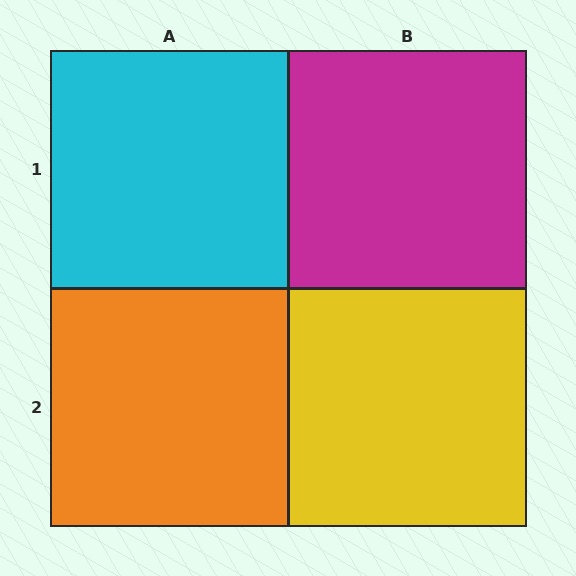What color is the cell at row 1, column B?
Magenta.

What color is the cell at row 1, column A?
Cyan.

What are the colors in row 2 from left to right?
Orange, yellow.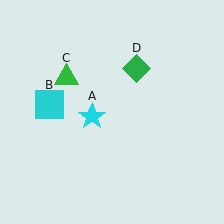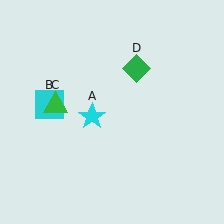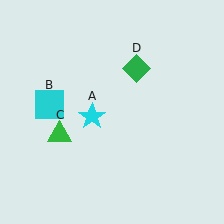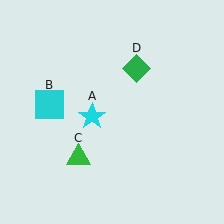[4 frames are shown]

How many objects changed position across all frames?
1 object changed position: green triangle (object C).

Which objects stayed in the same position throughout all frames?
Cyan star (object A) and cyan square (object B) and green diamond (object D) remained stationary.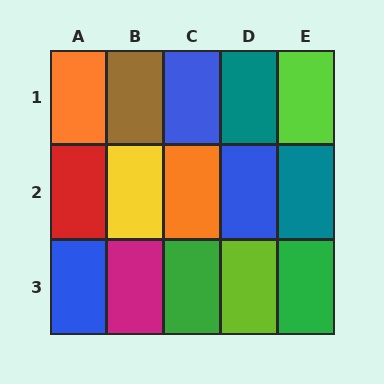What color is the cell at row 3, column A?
Blue.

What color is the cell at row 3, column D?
Lime.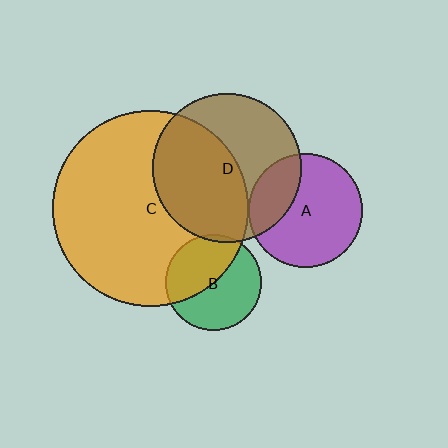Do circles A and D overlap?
Yes.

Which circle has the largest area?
Circle C (orange).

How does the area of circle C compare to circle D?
Approximately 1.7 times.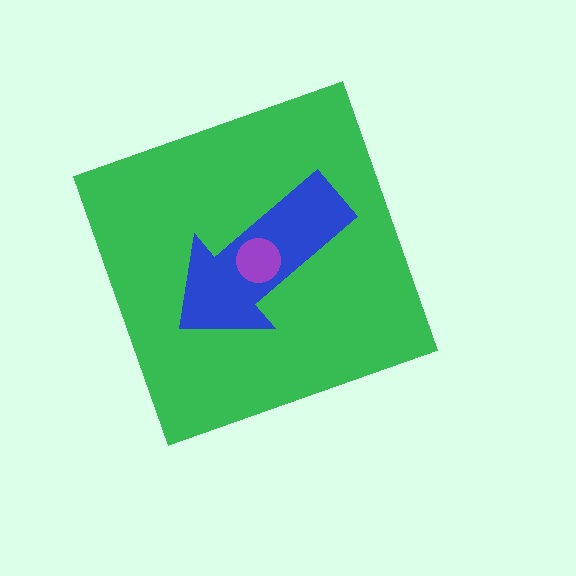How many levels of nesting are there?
3.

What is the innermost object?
The purple circle.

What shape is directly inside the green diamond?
The blue arrow.